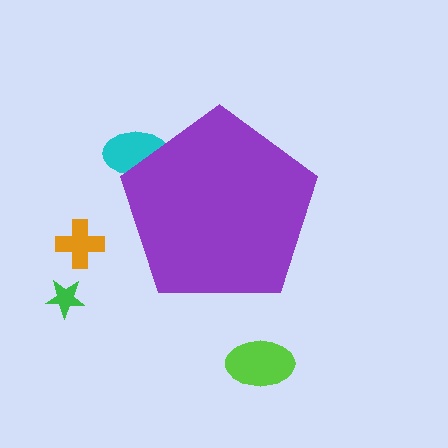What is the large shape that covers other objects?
A purple pentagon.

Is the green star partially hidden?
No, the green star is fully visible.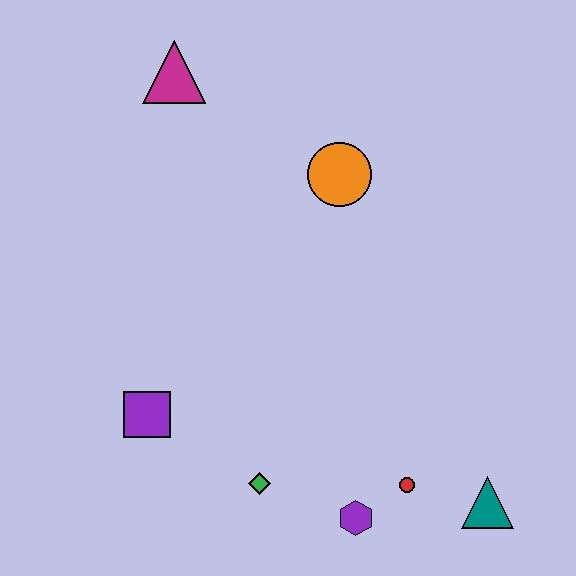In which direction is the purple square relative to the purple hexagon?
The purple square is to the left of the purple hexagon.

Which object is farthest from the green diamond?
The magenta triangle is farthest from the green diamond.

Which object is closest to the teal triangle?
The red circle is closest to the teal triangle.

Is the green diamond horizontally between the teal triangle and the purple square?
Yes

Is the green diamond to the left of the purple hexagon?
Yes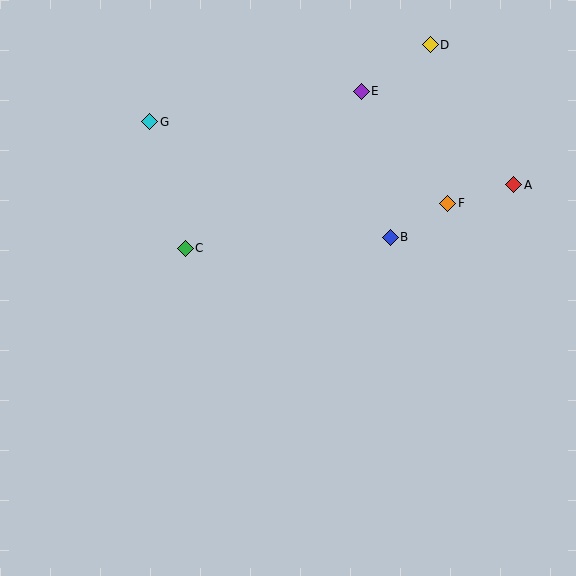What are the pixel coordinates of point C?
Point C is at (185, 248).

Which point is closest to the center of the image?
Point C at (185, 248) is closest to the center.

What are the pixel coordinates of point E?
Point E is at (361, 91).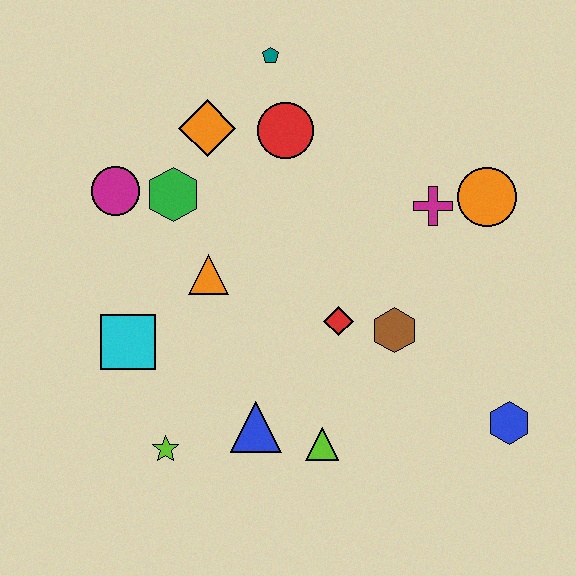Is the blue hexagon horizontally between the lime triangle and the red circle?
No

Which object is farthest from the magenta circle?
The blue hexagon is farthest from the magenta circle.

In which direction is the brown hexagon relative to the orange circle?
The brown hexagon is below the orange circle.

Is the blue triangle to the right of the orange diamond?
Yes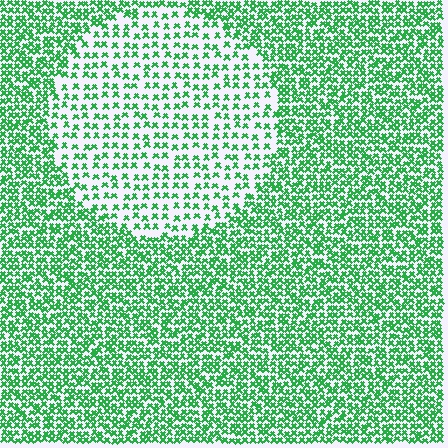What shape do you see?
I see a circle.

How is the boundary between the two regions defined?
The boundary is defined by a change in element density (approximately 2.1x ratio). All elements are the same color, size, and shape.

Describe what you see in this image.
The image contains small green elements arranged at two different densities. A circle-shaped region is visible where the elements are less densely packed than the surrounding area.